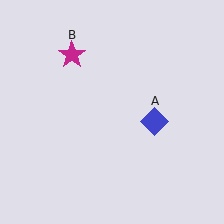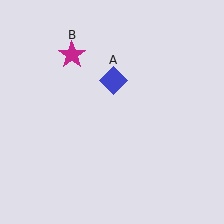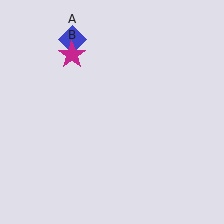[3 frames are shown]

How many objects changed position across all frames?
1 object changed position: blue diamond (object A).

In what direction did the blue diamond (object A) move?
The blue diamond (object A) moved up and to the left.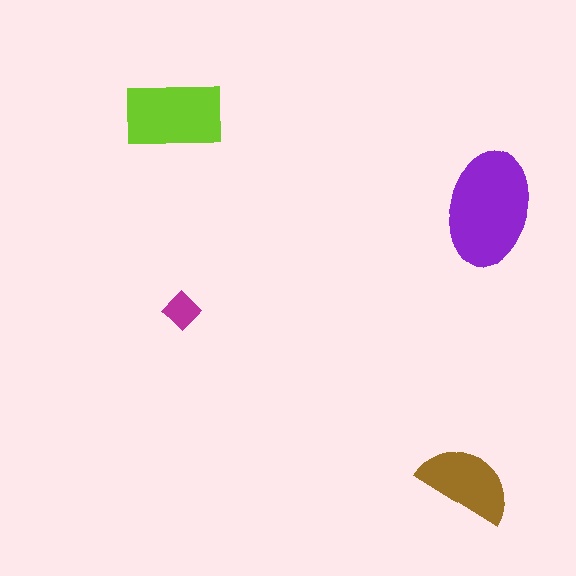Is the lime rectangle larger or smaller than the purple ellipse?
Smaller.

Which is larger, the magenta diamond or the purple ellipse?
The purple ellipse.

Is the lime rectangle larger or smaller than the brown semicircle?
Larger.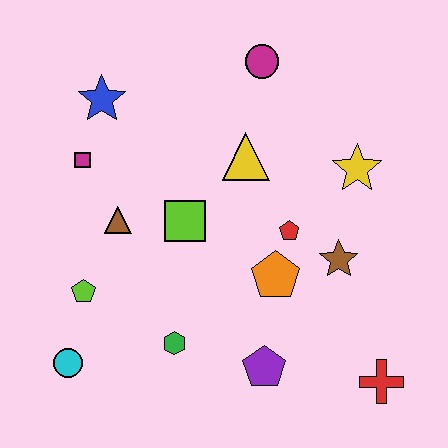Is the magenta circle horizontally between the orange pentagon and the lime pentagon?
Yes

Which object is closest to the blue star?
The magenta square is closest to the blue star.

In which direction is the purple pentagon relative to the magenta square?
The purple pentagon is below the magenta square.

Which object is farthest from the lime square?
The red cross is farthest from the lime square.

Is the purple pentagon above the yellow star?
No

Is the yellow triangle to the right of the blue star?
Yes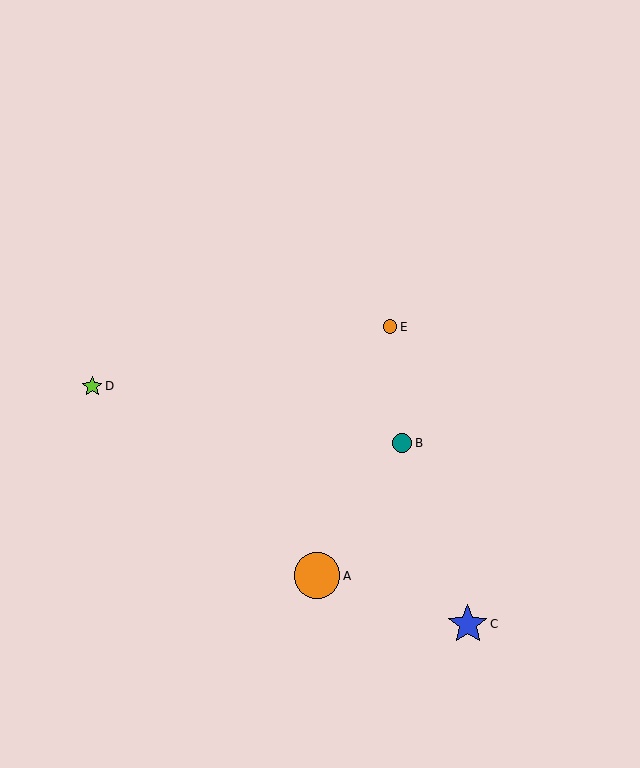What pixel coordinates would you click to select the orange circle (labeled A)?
Click at (317, 576) to select the orange circle A.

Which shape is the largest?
The orange circle (labeled A) is the largest.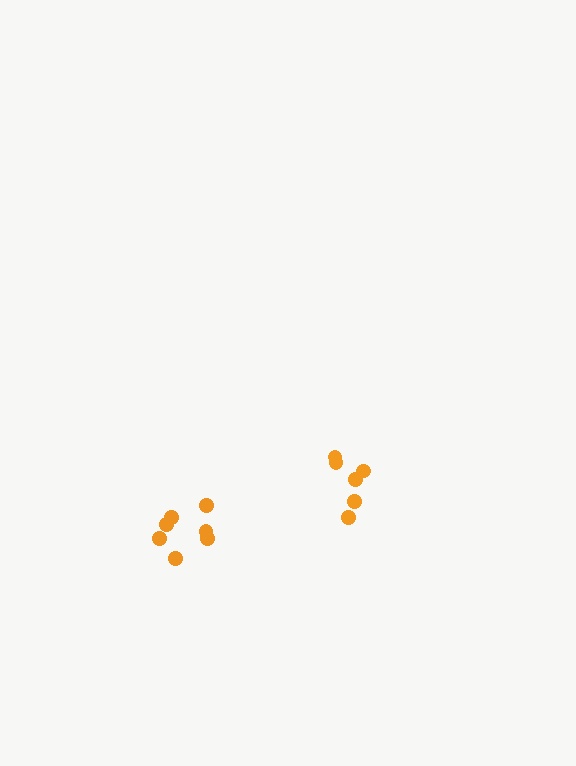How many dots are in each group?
Group 1: 7 dots, Group 2: 6 dots (13 total).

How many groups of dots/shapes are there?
There are 2 groups.